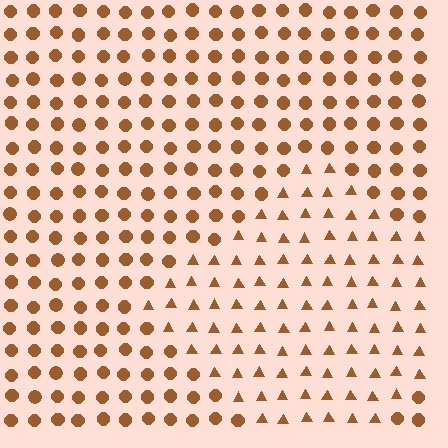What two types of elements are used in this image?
The image uses triangles inside the diamond region and circles outside it.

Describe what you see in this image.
The image is filled with small brown elements arranged in a uniform grid. A diamond-shaped region contains triangles, while the surrounding area contains circles. The boundary is defined purely by the change in element shape.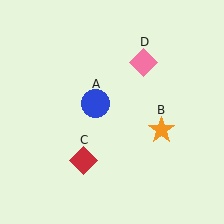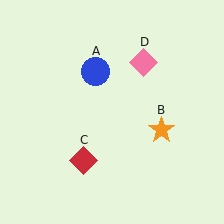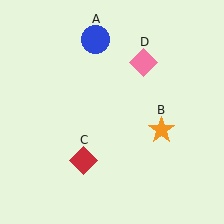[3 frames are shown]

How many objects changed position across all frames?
1 object changed position: blue circle (object A).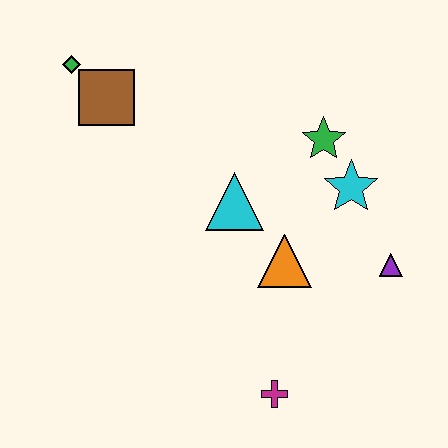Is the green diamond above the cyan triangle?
Yes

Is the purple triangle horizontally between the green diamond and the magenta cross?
No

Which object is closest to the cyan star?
The green star is closest to the cyan star.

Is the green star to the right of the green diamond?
Yes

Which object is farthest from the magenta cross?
The green diamond is farthest from the magenta cross.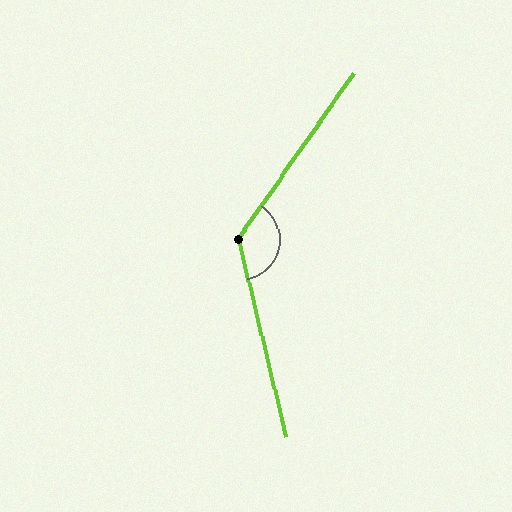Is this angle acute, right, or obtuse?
It is obtuse.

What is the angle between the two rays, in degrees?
Approximately 132 degrees.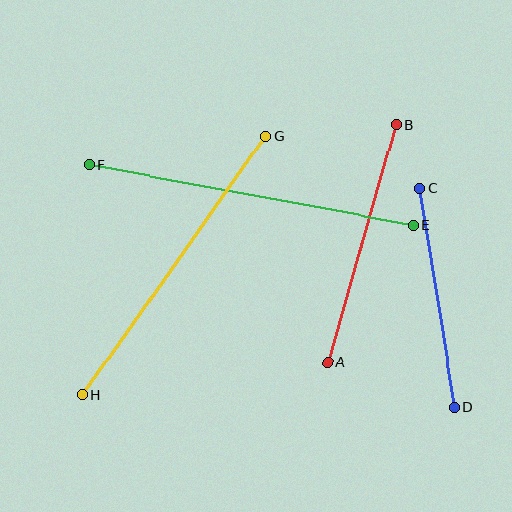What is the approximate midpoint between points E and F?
The midpoint is at approximately (252, 195) pixels.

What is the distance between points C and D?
The distance is approximately 222 pixels.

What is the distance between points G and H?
The distance is approximately 317 pixels.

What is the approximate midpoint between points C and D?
The midpoint is at approximately (437, 298) pixels.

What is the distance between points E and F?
The distance is approximately 329 pixels.